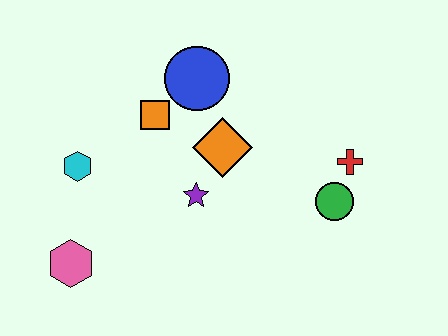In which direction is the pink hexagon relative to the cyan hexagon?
The pink hexagon is below the cyan hexagon.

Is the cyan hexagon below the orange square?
Yes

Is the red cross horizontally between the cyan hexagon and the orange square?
No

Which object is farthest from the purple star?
The red cross is farthest from the purple star.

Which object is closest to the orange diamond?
The purple star is closest to the orange diamond.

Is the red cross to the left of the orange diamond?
No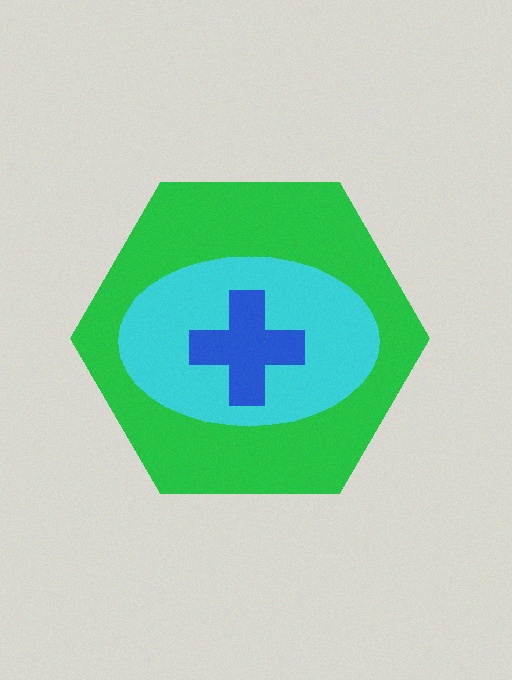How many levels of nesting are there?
3.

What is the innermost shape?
The blue cross.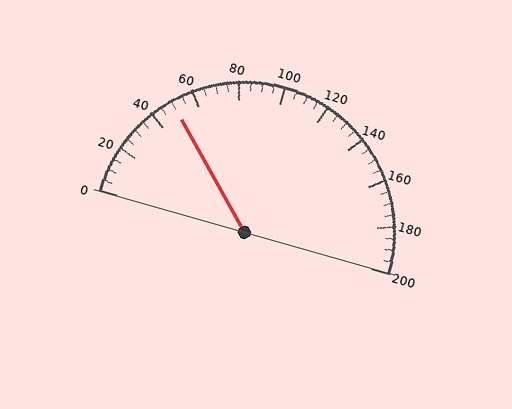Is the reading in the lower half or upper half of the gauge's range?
The reading is in the lower half of the range (0 to 200).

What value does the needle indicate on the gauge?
The needle indicates approximately 50.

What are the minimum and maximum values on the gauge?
The gauge ranges from 0 to 200.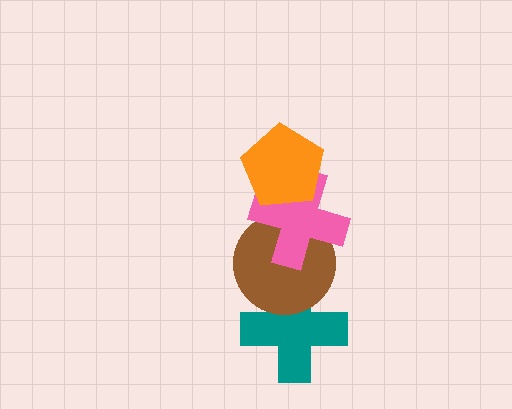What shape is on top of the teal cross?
The brown circle is on top of the teal cross.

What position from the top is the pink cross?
The pink cross is 2nd from the top.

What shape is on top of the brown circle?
The pink cross is on top of the brown circle.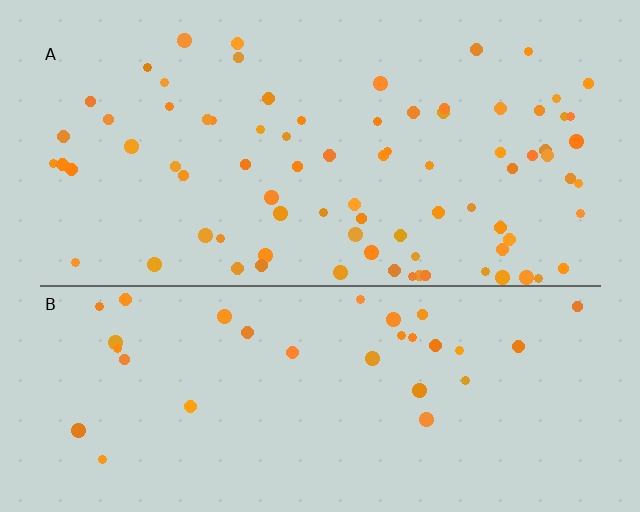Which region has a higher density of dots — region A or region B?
A (the top).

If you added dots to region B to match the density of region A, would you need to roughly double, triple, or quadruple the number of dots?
Approximately triple.